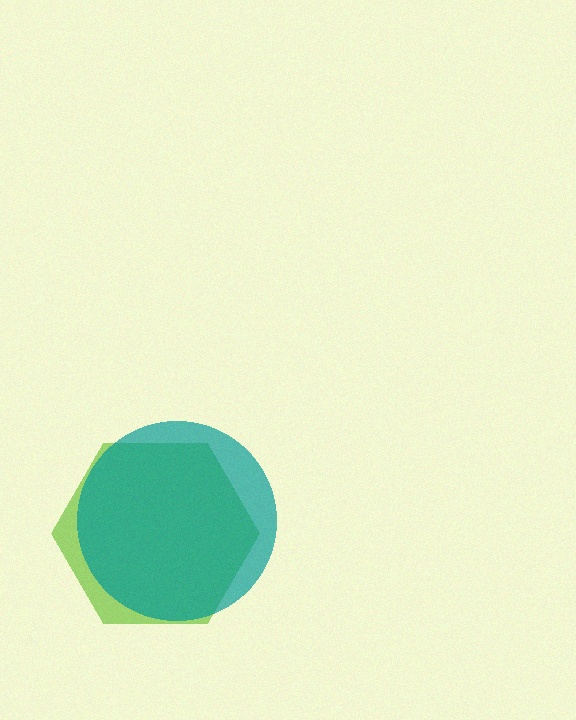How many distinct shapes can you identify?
There are 2 distinct shapes: a lime hexagon, a teal circle.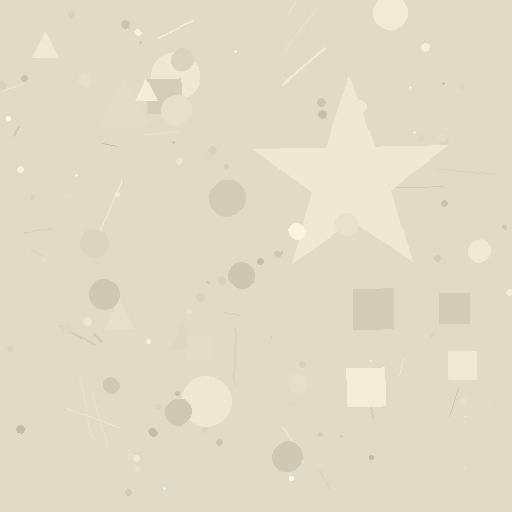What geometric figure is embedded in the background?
A star is embedded in the background.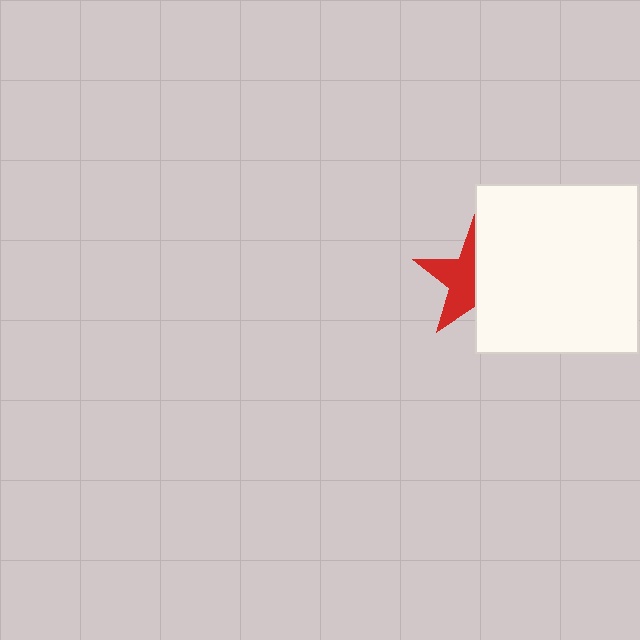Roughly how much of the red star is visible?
About half of it is visible (roughly 52%).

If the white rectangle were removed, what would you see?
You would see the complete red star.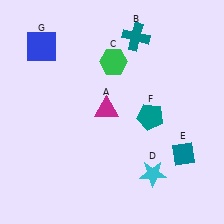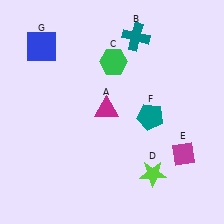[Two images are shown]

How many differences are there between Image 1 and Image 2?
There are 2 differences between the two images.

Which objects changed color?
D changed from cyan to lime. E changed from teal to magenta.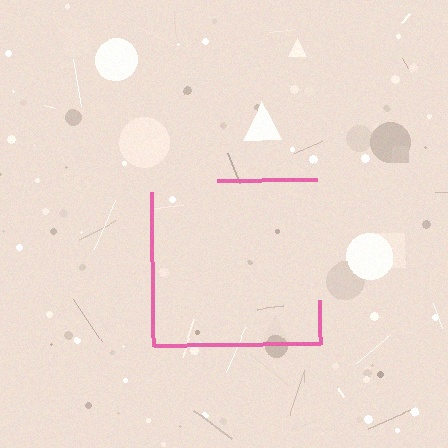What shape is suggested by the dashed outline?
The dashed outline suggests a square.